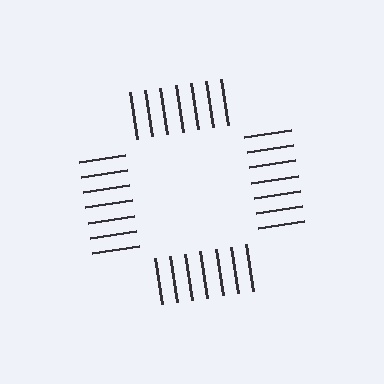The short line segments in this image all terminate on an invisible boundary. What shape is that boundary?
An illusory square — the line segments terminate on its edges but no continuous stroke is drawn.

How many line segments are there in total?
28 — 7 along each of the 4 edges.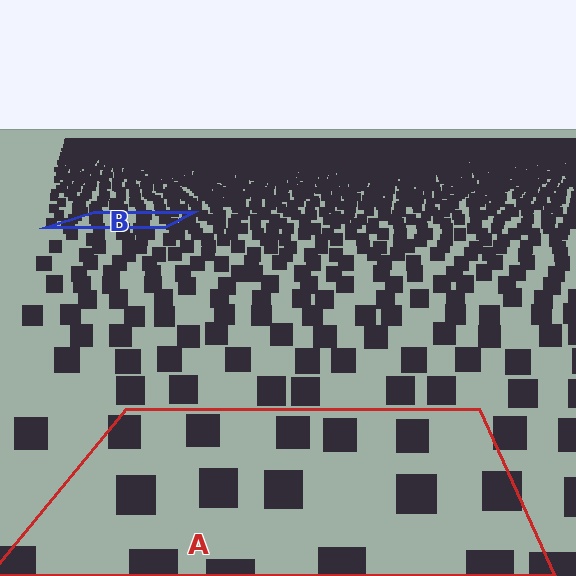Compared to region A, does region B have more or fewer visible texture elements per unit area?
Region B has more texture elements per unit area — they are packed more densely because it is farther away.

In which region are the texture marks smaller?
The texture marks are smaller in region B, because it is farther away.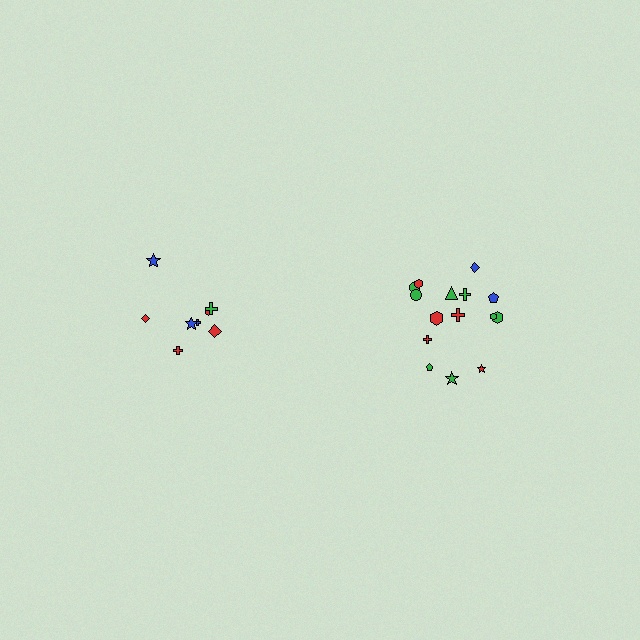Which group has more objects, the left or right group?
The right group.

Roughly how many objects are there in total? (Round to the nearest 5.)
Roughly 25 objects in total.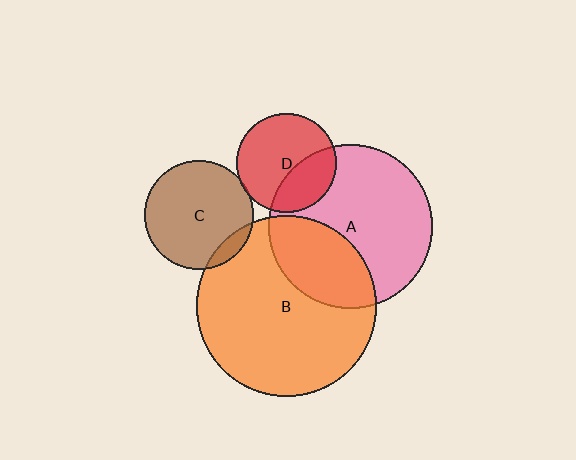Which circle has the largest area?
Circle B (orange).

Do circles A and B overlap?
Yes.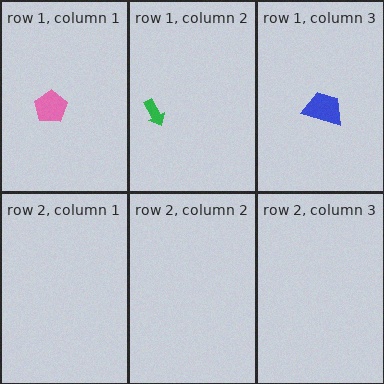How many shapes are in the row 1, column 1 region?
1.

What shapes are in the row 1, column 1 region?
The pink pentagon.